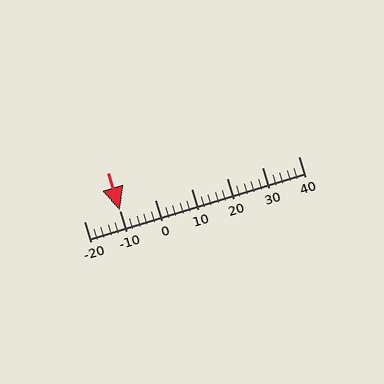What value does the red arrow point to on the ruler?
The red arrow points to approximately -10.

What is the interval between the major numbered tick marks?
The major tick marks are spaced 10 units apart.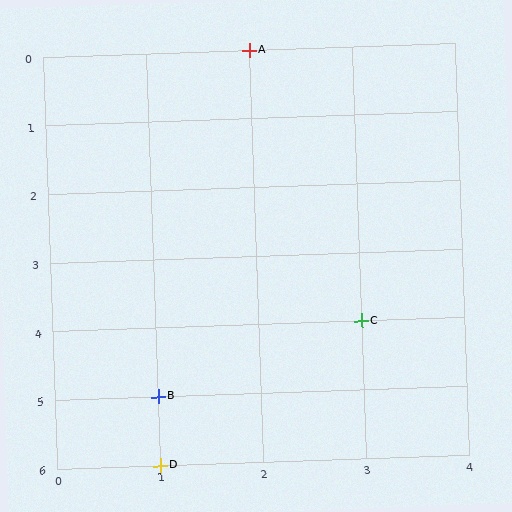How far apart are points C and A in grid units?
Points C and A are 1 column and 4 rows apart (about 4.1 grid units diagonally).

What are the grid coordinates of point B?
Point B is at grid coordinates (1, 5).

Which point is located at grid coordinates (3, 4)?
Point C is at (3, 4).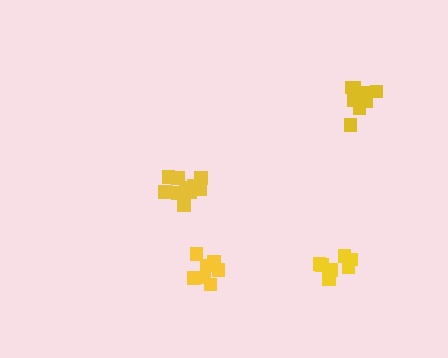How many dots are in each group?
Group 1: 8 dots, Group 2: 7 dots, Group 3: 7 dots, Group 4: 11 dots (33 total).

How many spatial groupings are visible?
There are 4 spatial groupings.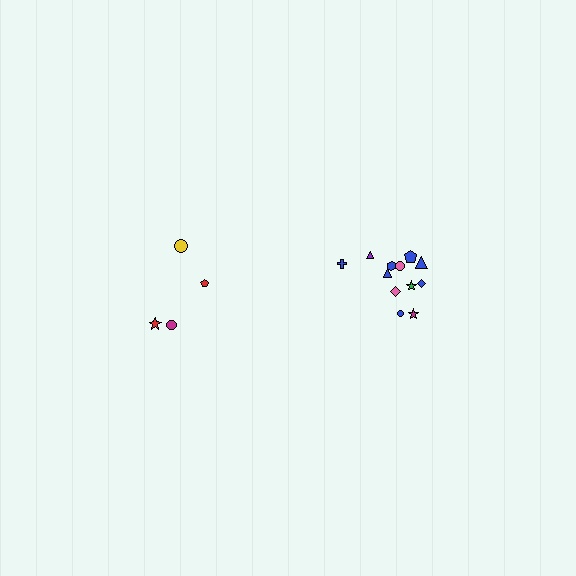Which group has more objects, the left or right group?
The right group.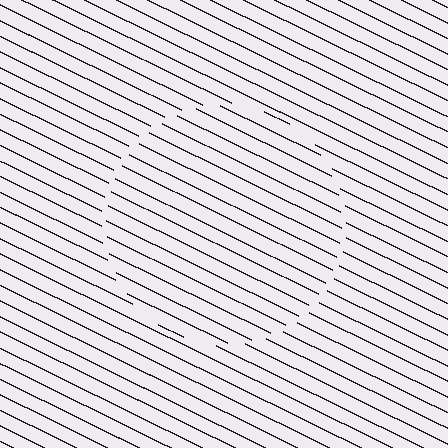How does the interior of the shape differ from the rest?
The interior of the shape contains the same grating, shifted by half a period — the contour is defined by the phase discontinuity where line-ends from the inner and outer gratings abut.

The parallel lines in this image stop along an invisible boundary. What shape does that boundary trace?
An illusory circle. The interior of the shape contains the same grating, shifted by half a period — the contour is defined by the phase discontinuity where line-ends from the inner and outer gratings abut.